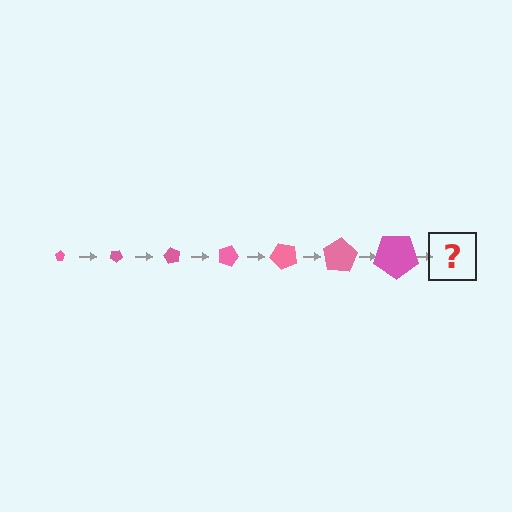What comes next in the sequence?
The next element should be a pentagon, larger than the previous one and rotated 210 degrees from the start.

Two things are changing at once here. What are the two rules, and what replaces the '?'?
The two rules are that the pentagon grows larger each step and it rotates 30 degrees each step. The '?' should be a pentagon, larger than the previous one and rotated 210 degrees from the start.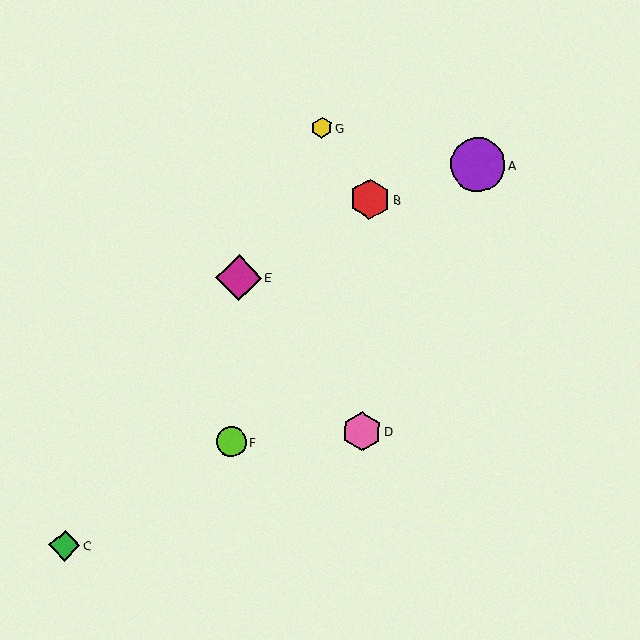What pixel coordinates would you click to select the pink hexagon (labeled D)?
Click at (362, 431) to select the pink hexagon D.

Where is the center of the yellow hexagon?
The center of the yellow hexagon is at (322, 128).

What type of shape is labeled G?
Shape G is a yellow hexagon.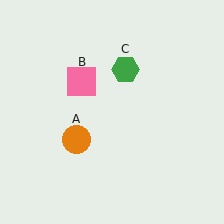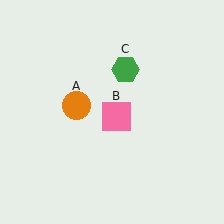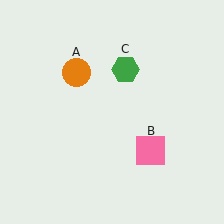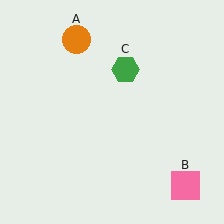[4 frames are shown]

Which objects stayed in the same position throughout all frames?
Green hexagon (object C) remained stationary.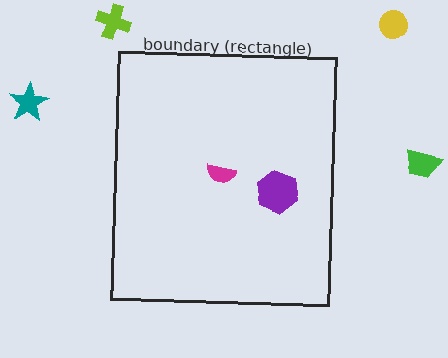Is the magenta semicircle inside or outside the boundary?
Inside.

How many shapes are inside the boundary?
2 inside, 4 outside.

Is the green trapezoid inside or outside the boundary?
Outside.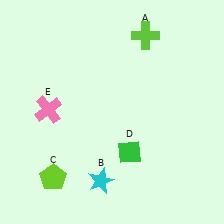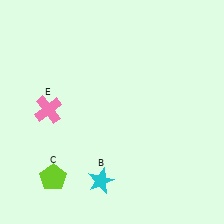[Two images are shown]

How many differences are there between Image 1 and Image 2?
There are 2 differences between the two images.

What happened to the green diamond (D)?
The green diamond (D) was removed in Image 2. It was in the bottom-right area of Image 1.